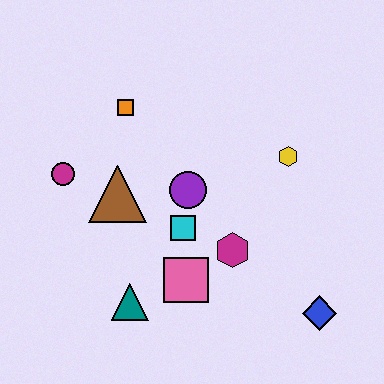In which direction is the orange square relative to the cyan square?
The orange square is above the cyan square.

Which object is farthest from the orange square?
The blue diamond is farthest from the orange square.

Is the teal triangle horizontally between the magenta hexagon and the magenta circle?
Yes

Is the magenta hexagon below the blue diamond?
No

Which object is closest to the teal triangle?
The pink square is closest to the teal triangle.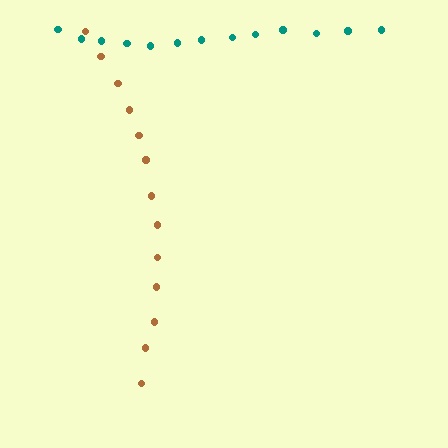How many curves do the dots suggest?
There are 2 distinct paths.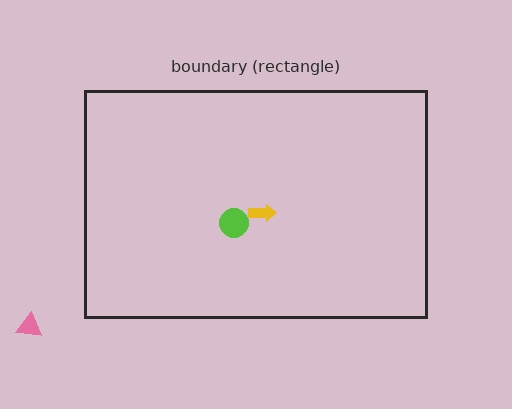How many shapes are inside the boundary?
2 inside, 1 outside.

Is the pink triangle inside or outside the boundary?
Outside.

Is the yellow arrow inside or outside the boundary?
Inside.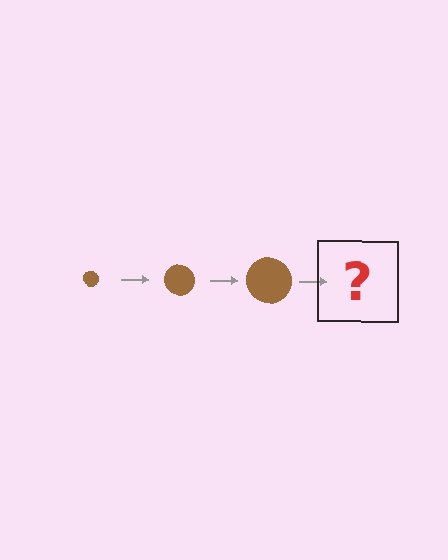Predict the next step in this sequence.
The next step is a brown circle, larger than the previous one.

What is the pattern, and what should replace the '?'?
The pattern is that the circle gets progressively larger each step. The '?' should be a brown circle, larger than the previous one.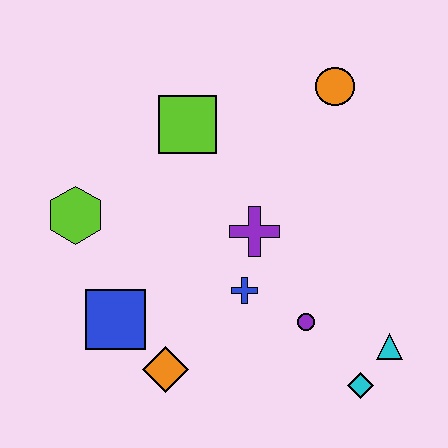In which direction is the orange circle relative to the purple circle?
The orange circle is above the purple circle.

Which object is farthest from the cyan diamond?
The lime hexagon is farthest from the cyan diamond.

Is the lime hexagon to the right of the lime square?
No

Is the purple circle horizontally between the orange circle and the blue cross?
Yes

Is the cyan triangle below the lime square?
Yes